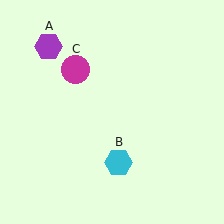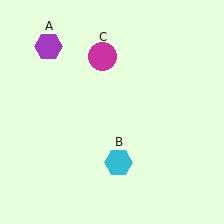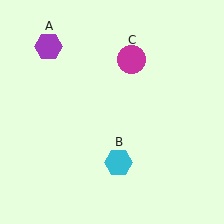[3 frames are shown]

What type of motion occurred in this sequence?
The magenta circle (object C) rotated clockwise around the center of the scene.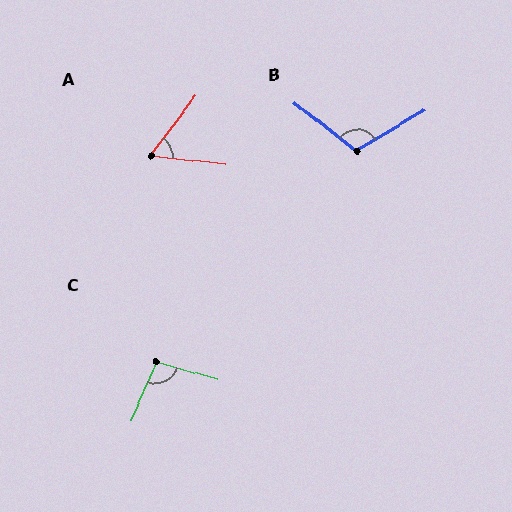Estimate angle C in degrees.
Approximately 98 degrees.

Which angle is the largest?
B, at approximately 111 degrees.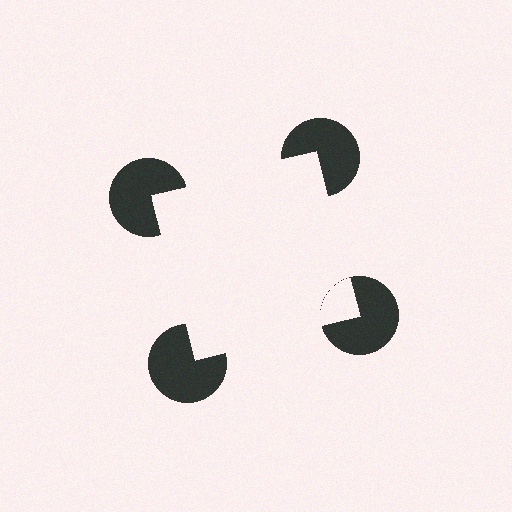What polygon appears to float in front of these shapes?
An illusory square — its edges are inferred from the aligned wedge cuts in the pac-man discs, not physically drawn.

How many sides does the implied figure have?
4 sides.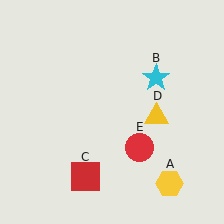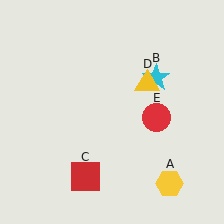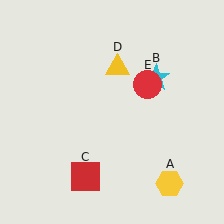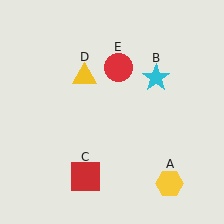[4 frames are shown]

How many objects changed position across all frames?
2 objects changed position: yellow triangle (object D), red circle (object E).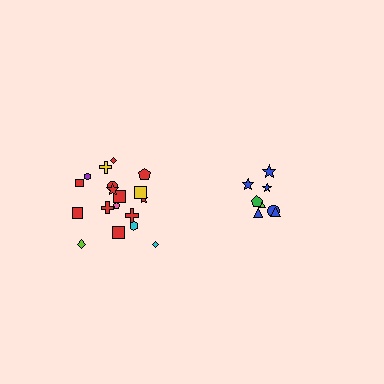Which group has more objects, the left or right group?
The left group.